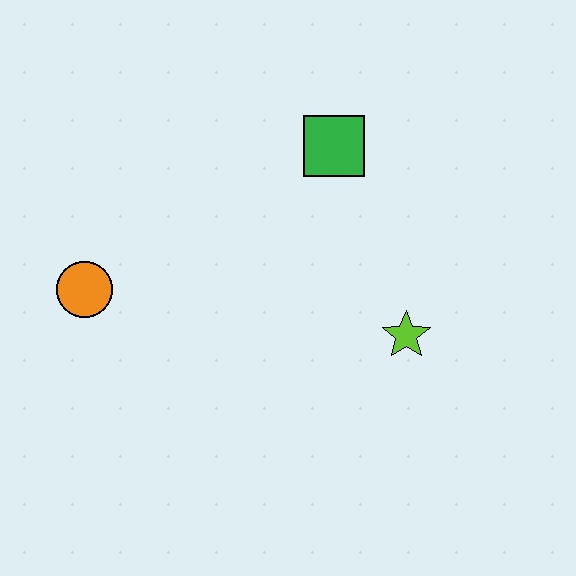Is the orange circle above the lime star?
Yes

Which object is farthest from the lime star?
The orange circle is farthest from the lime star.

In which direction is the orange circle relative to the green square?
The orange circle is to the left of the green square.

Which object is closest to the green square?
The lime star is closest to the green square.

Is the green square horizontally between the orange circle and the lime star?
Yes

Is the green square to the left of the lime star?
Yes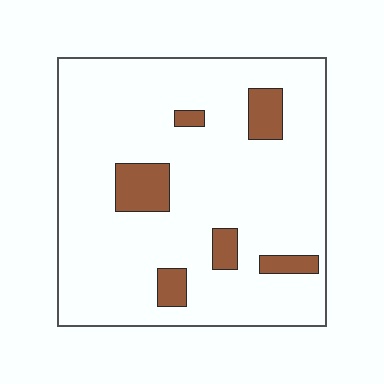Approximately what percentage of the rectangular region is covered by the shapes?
Approximately 10%.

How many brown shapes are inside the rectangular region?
6.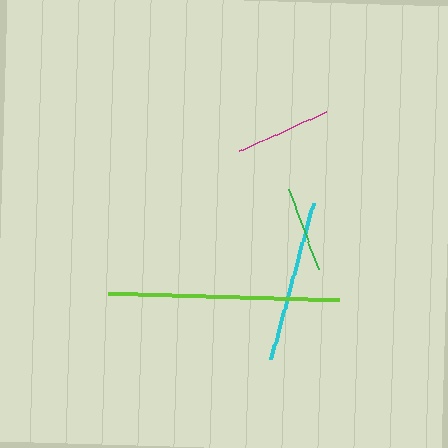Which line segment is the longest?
The lime line is the longest at approximately 231 pixels.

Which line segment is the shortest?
The green line is the shortest at approximately 85 pixels.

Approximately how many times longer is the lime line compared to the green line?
The lime line is approximately 2.7 times the length of the green line.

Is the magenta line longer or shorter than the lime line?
The lime line is longer than the magenta line.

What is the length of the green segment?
The green segment is approximately 85 pixels long.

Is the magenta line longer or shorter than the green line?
The magenta line is longer than the green line.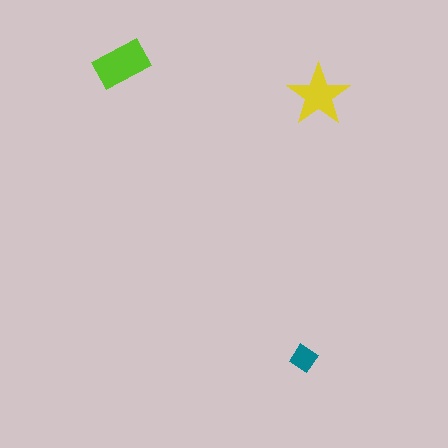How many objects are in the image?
There are 3 objects in the image.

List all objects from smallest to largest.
The teal diamond, the yellow star, the lime rectangle.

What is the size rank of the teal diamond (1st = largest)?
3rd.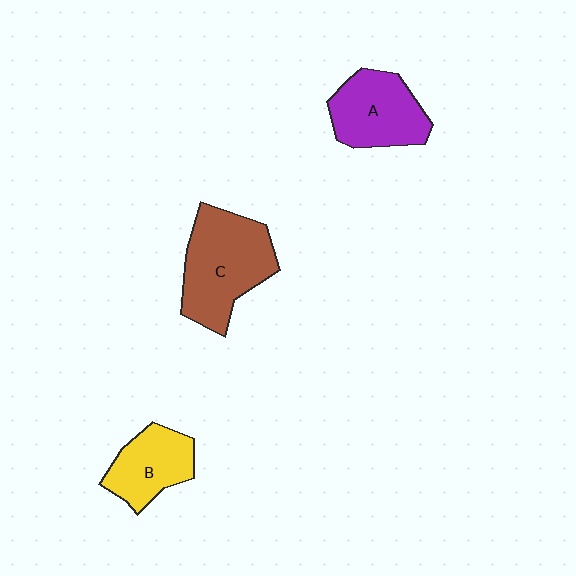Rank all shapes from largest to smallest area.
From largest to smallest: C (brown), A (purple), B (yellow).